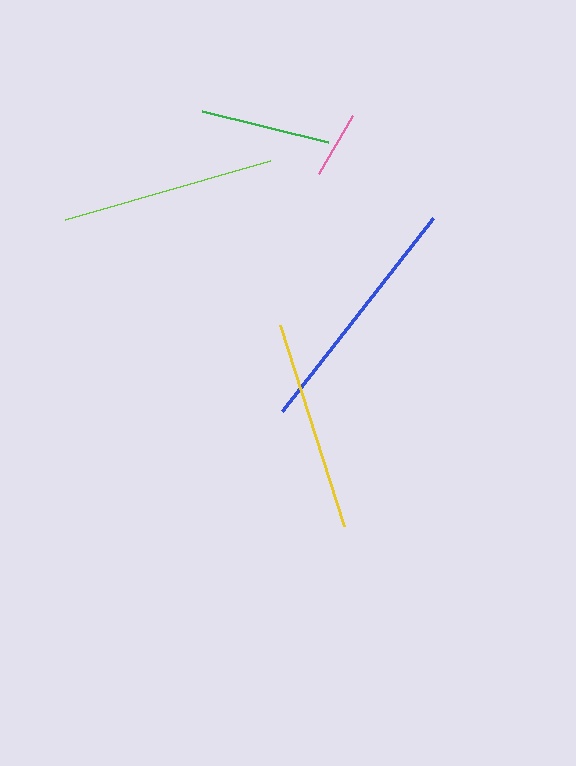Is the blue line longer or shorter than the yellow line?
The blue line is longer than the yellow line.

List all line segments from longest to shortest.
From longest to shortest: blue, lime, yellow, green, pink.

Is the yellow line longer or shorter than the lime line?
The lime line is longer than the yellow line.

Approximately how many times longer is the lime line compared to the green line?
The lime line is approximately 1.6 times the length of the green line.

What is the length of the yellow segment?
The yellow segment is approximately 211 pixels long.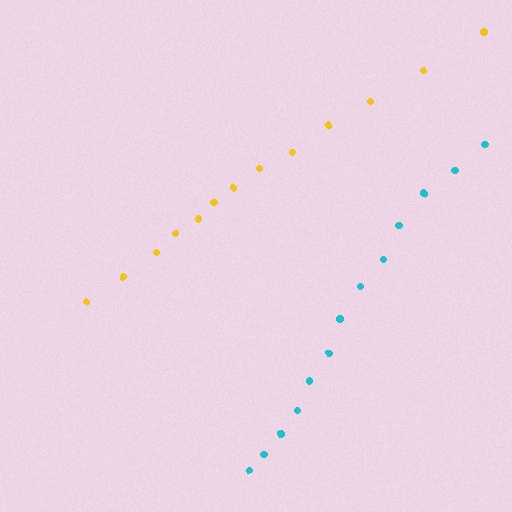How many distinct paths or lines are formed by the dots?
There are 2 distinct paths.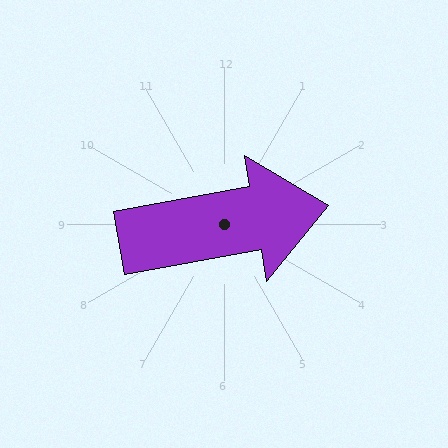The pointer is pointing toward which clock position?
Roughly 3 o'clock.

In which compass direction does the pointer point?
East.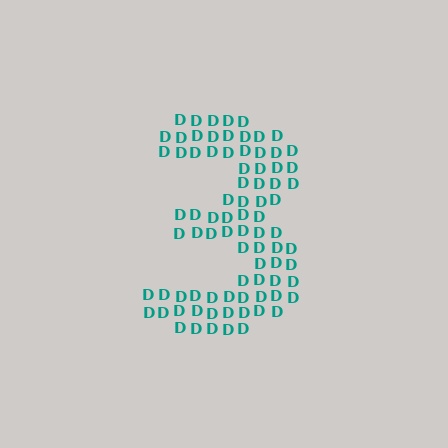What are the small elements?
The small elements are letter D's.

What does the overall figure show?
The overall figure shows the digit 3.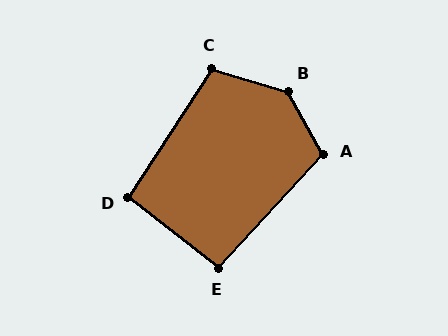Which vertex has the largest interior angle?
B, at approximately 135 degrees.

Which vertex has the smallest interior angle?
E, at approximately 95 degrees.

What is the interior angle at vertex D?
Approximately 95 degrees (obtuse).